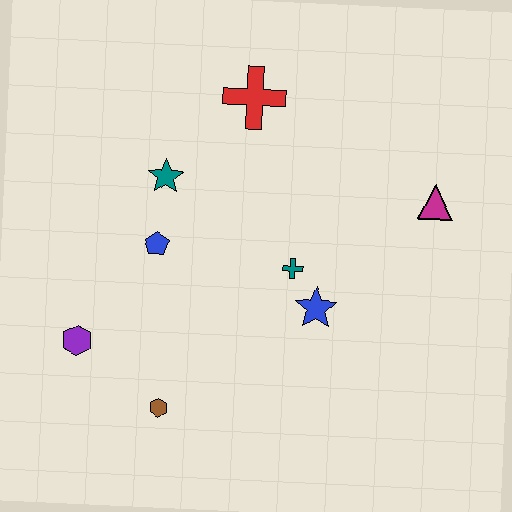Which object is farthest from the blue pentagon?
The magenta triangle is farthest from the blue pentagon.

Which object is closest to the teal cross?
The blue star is closest to the teal cross.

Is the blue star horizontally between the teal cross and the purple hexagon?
No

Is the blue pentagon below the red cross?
Yes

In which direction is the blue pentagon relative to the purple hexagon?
The blue pentagon is above the purple hexagon.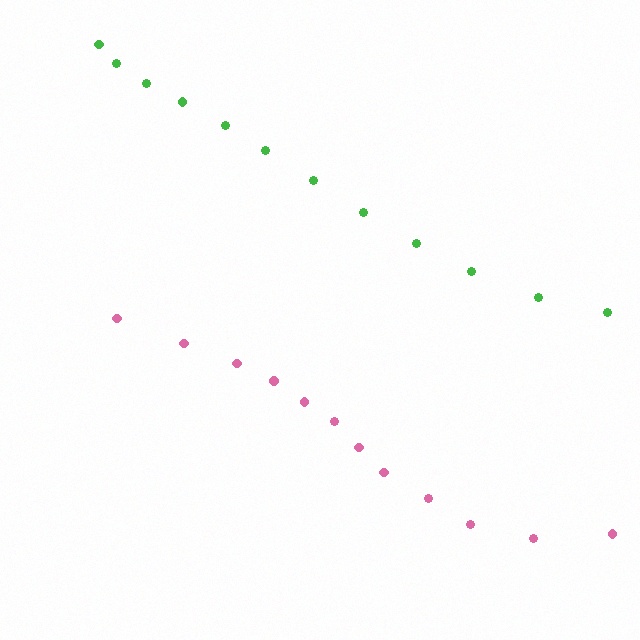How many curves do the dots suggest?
There are 2 distinct paths.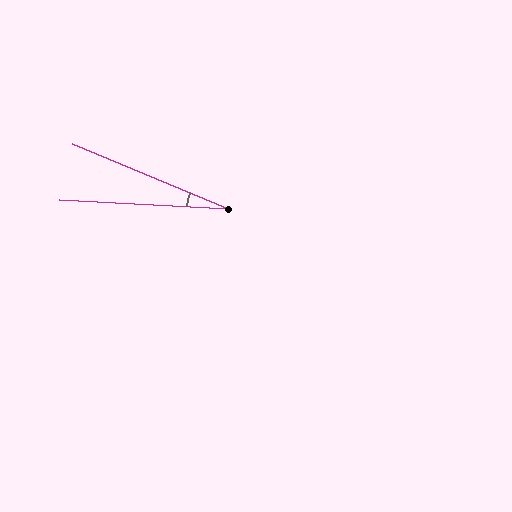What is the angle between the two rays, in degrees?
Approximately 20 degrees.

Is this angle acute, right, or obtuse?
It is acute.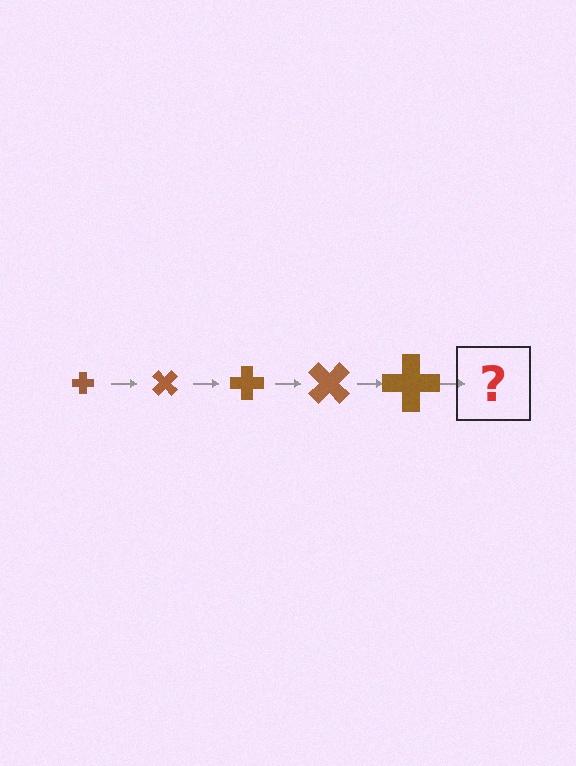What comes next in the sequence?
The next element should be a cross, larger than the previous one and rotated 225 degrees from the start.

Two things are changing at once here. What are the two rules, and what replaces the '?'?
The two rules are that the cross grows larger each step and it rotates 45 degrees each step. The '?' should be a cross, larger than the previous one and rotated 225 degrees from the start.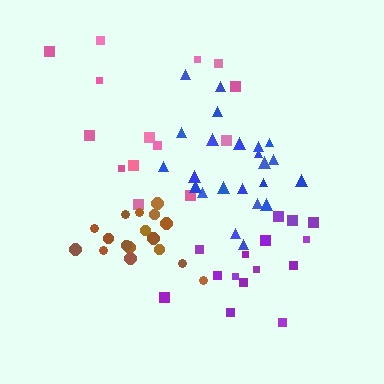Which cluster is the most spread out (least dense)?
Pink.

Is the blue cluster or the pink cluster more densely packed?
Blue.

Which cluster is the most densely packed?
Brown.